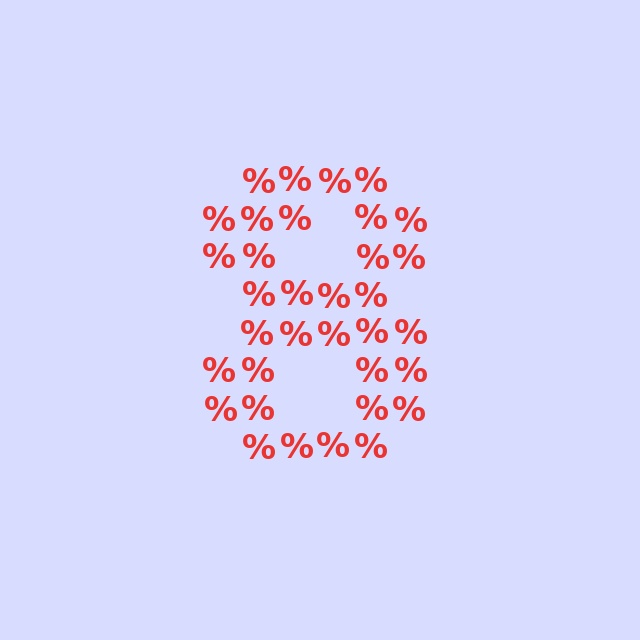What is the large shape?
The large shape is the digit 8.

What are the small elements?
The small elements are percent signs.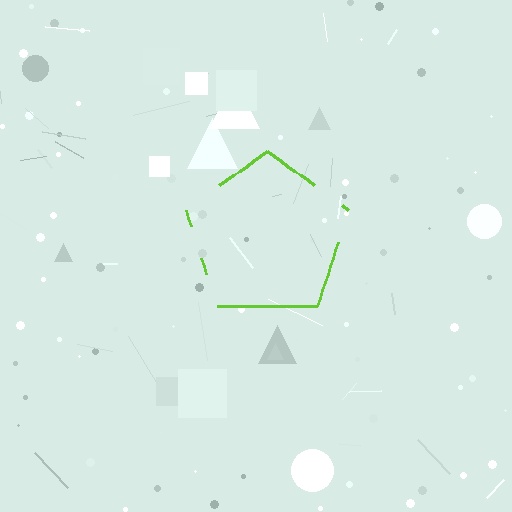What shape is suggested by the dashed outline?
The dashed outline suggests a pentagon.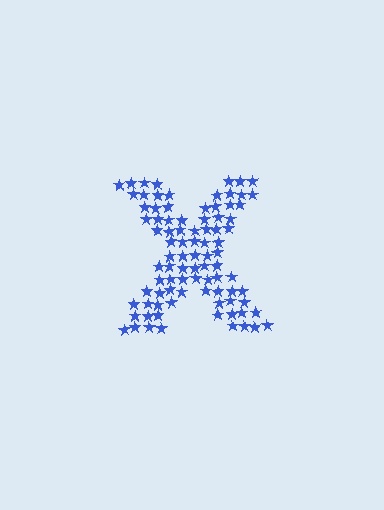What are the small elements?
The small elements are stars.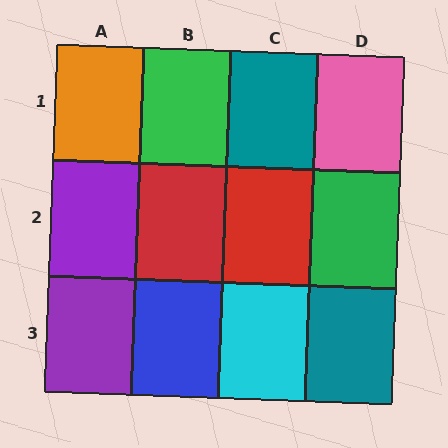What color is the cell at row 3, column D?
Teal.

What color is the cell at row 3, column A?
Purple.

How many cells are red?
2 cells are red.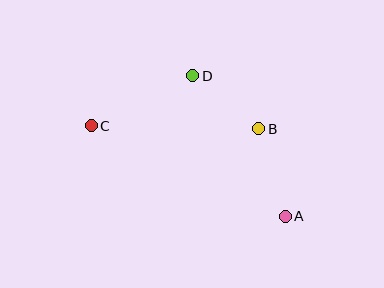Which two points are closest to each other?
Points B and D are closest to each other.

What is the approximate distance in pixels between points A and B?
The distance between A and B is approximately 91 pixels.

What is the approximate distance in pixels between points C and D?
The distance between C and D is approximately 113 pixels.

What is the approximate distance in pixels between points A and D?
The distance between A and D is approximately 168 pixels.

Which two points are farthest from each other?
Points A and C are farthest from each other.